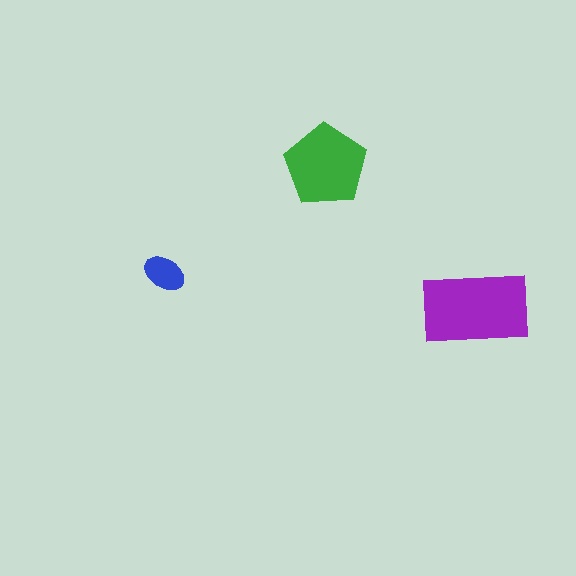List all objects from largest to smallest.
The purple rectangle, the green pentagon, the blue ellipse.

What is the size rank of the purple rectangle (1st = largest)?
1st.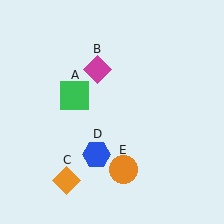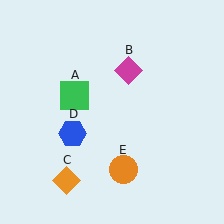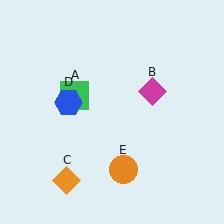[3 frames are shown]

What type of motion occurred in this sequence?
The magenta diamond (object B), blue hexagon (object D) rotated clockwise around the center of the scene.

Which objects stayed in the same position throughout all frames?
Green square (object A) and orange diamond (object C) and orange circle (object E) remained stationary.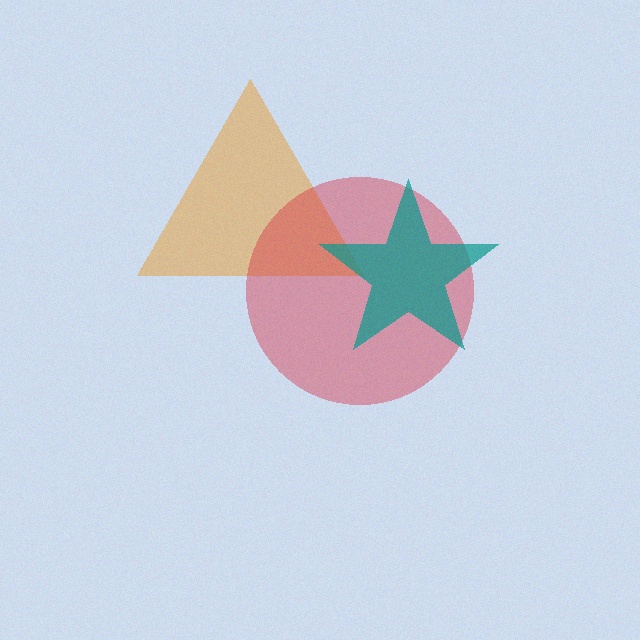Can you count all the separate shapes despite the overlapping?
Yes, there are 3 separate shapes.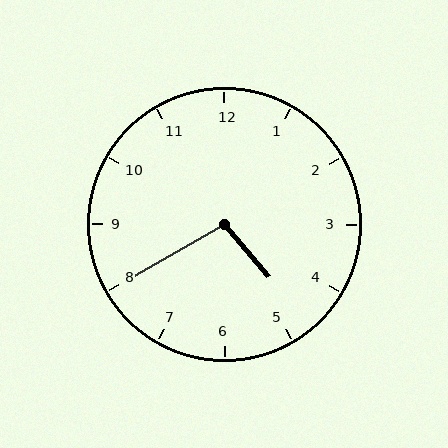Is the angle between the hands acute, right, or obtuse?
It is obtuse.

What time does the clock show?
4:40.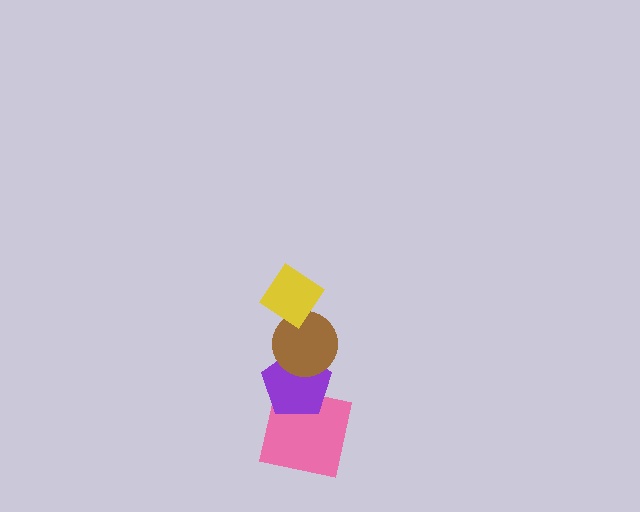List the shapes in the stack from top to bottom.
From top to bottom: the yellow diamond, the brown circle, the purple pentagon, the pink square.